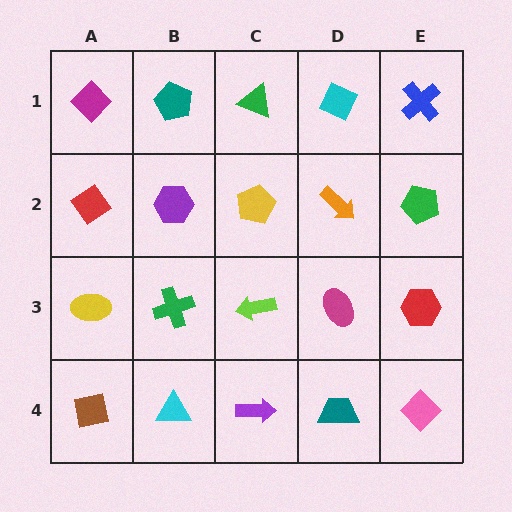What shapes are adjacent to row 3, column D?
An orange arrow (row 2, column D), a teal trapezoid (row 4, column D), a lime arrow (row 3, column C), a red hexagon (row 3, column E).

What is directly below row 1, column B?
A purple hexagon.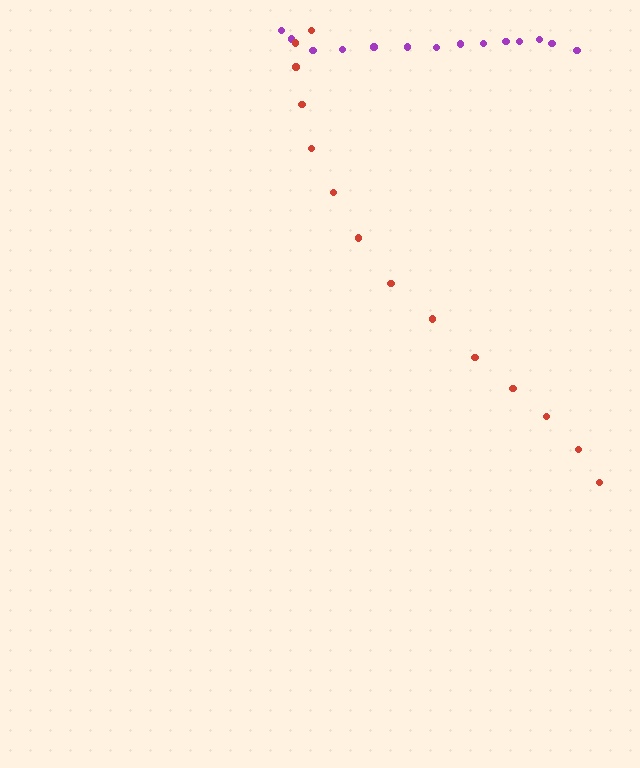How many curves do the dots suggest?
There are 2 distinct paths.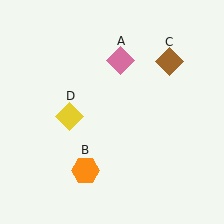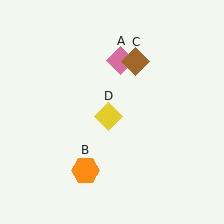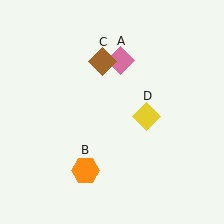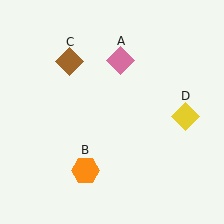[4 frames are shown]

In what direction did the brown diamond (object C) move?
The brown diamond (object C) moved left.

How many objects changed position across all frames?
2 objects changed position: brown diamond (object C), yellow diamond (object D).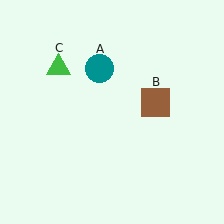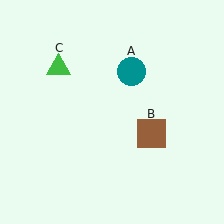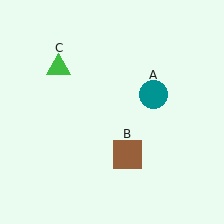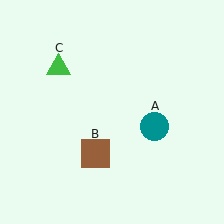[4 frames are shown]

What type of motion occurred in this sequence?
The teal circle (object A), brown square (object B) rotated clockwise around the center of the scene.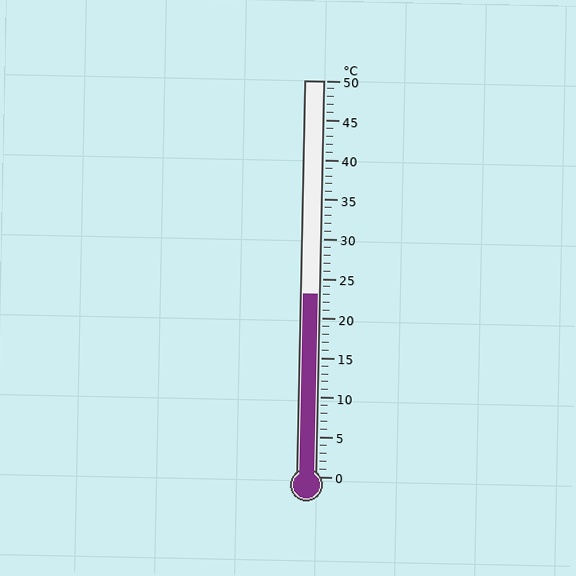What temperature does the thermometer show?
The thermometer shows approximately 23°C.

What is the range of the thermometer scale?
The thermometer scale ranges from 0°C to 50°C.